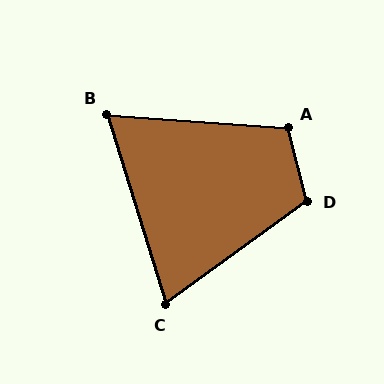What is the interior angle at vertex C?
Approximately 71 degrees (acute).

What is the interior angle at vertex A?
Approximately 109 degrees (obtuse).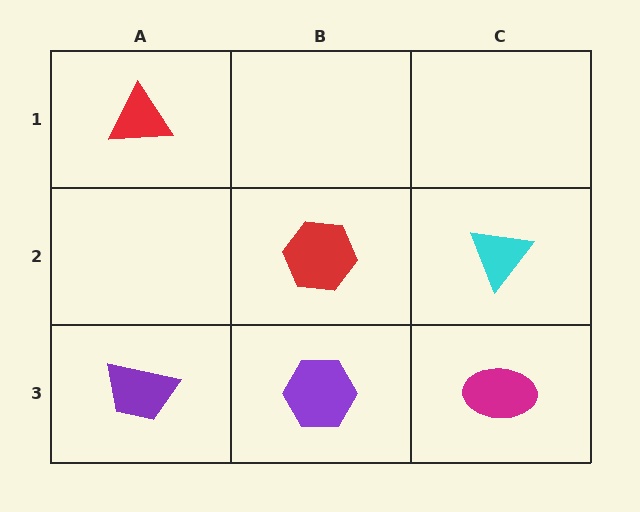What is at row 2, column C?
A cyan triangle.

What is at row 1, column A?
A red triangle.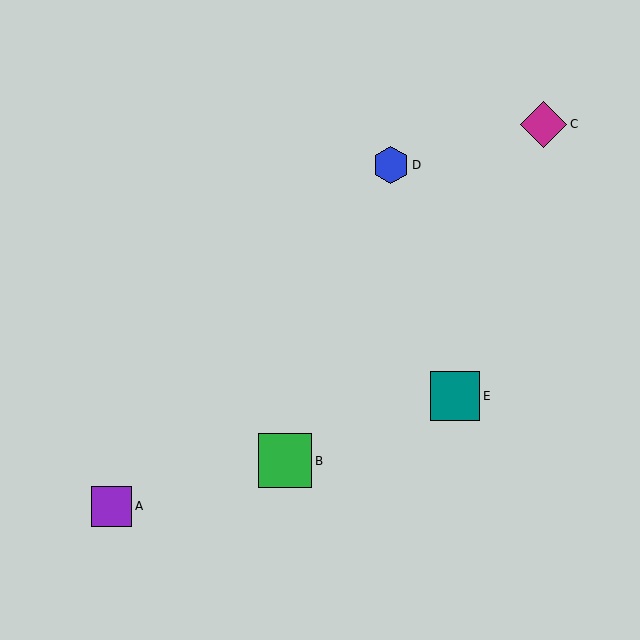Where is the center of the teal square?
The center of the teal square is at (455, 396).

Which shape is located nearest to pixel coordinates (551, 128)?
The magenta diamond (labeled C) at (544, 124) is nearest to that location.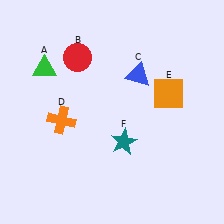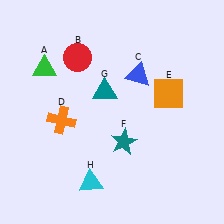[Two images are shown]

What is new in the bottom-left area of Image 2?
A cyan triangle (H) was added in the bottom-left area of Image 2.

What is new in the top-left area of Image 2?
A teal triangle (G) was added in the top-left area of Image 2.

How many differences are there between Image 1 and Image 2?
There are 2 differences between the two images.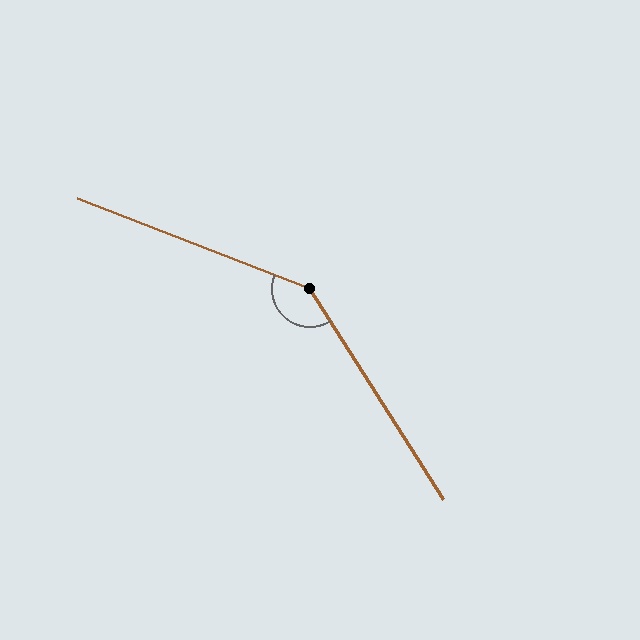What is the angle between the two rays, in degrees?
Approximately 144 degrees.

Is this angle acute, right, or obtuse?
It is obtuse.